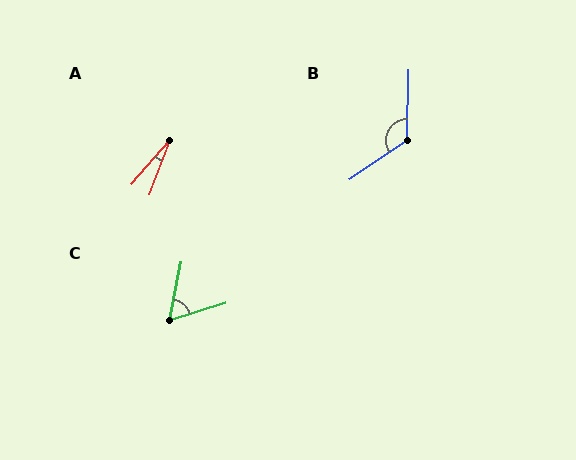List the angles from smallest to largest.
A (21°), C (62°), B (125°).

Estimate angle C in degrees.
Approximately 62 degrees.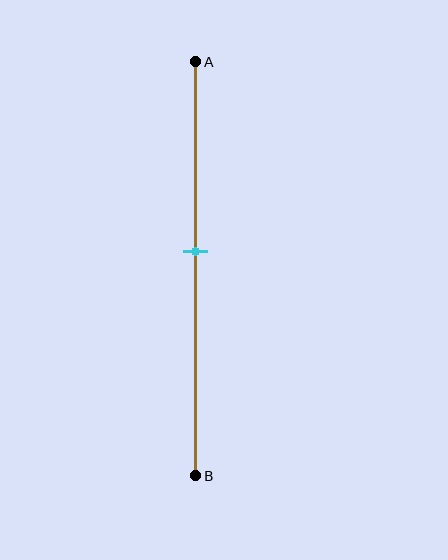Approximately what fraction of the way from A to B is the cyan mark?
The cyan mark is approximately 45% of the way from A to B.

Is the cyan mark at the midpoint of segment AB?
No, the mark is at about 45% from A, not at the 50% midpoint.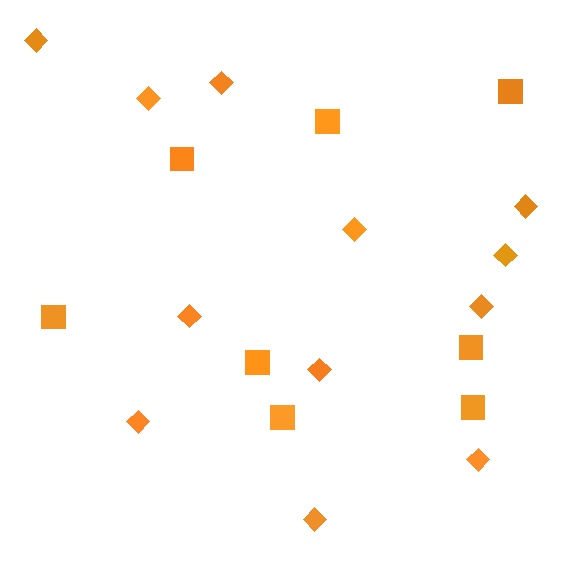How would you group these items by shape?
There are 2 groups: one group of diamonds (12) and one group of squares (8).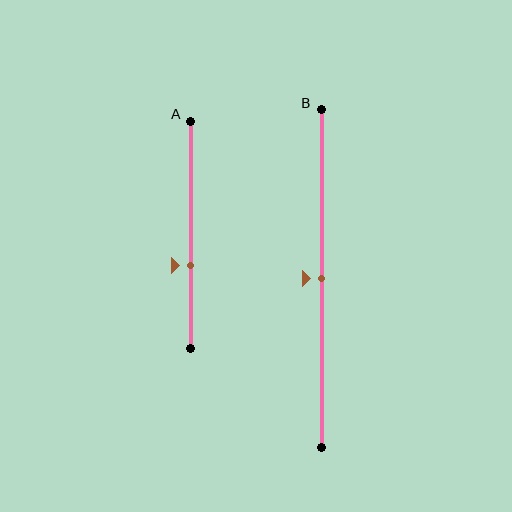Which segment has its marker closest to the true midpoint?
Segment B has its marker closest to the true midpoint.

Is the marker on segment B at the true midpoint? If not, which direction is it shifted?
Yes, the marker on segment B is at the true midpoint.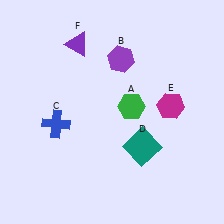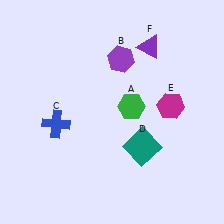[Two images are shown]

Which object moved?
The purple triangle (F) moved right.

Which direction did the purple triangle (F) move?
The purple triangle (F) moved right.